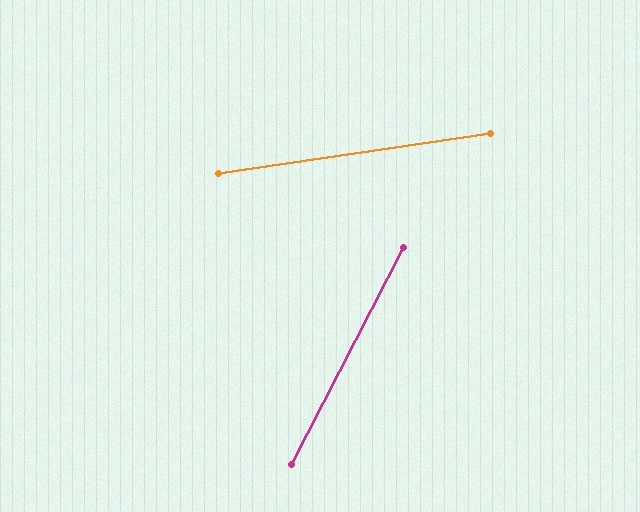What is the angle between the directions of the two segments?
Approximately 54 degrees.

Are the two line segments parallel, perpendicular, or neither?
Neither parallel nor perpendicular — they differ by about 54°.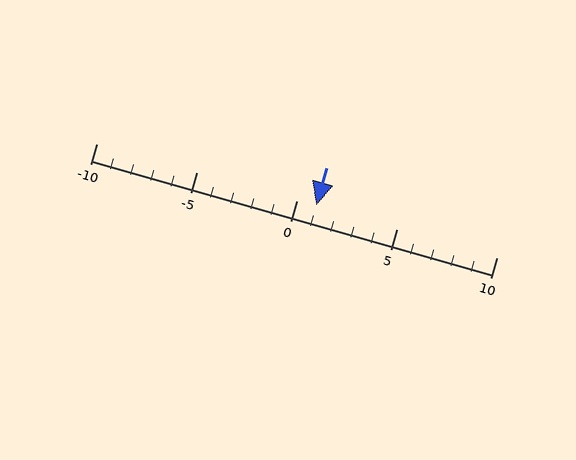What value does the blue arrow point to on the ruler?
The blue arrow points to approximately 1.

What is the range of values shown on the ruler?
The ruler shows values from -10 to 10.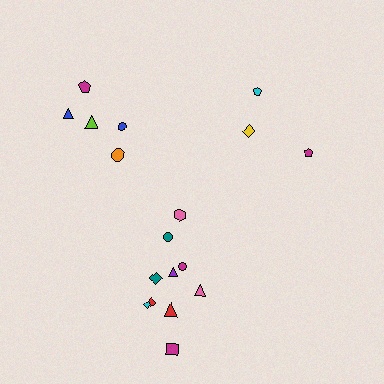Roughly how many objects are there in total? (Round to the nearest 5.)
Roughly 20 objects in total.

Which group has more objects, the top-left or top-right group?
The top-left group.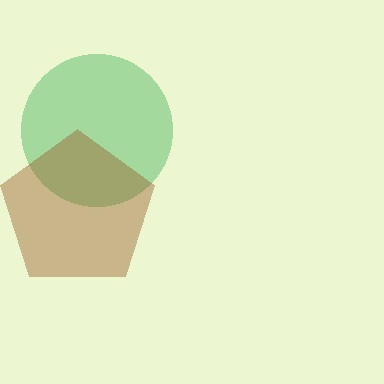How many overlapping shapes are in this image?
There are 2 overlapping shapes in the image.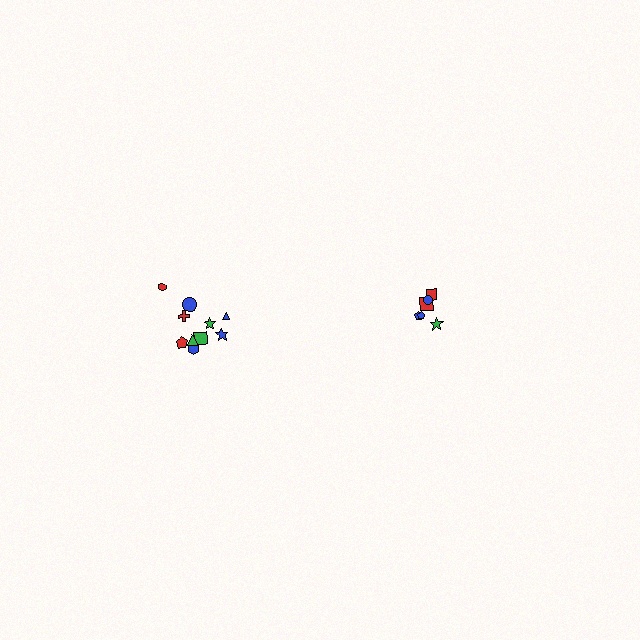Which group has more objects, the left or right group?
The left group.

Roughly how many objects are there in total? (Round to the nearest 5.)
Roughly 15 objects in total.